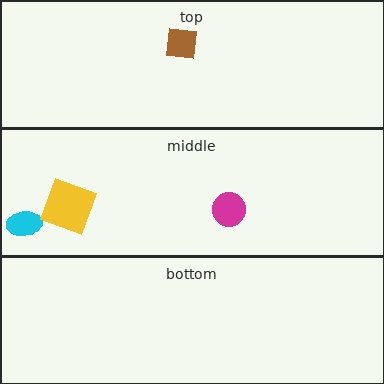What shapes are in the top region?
The brown square.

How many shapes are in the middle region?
3.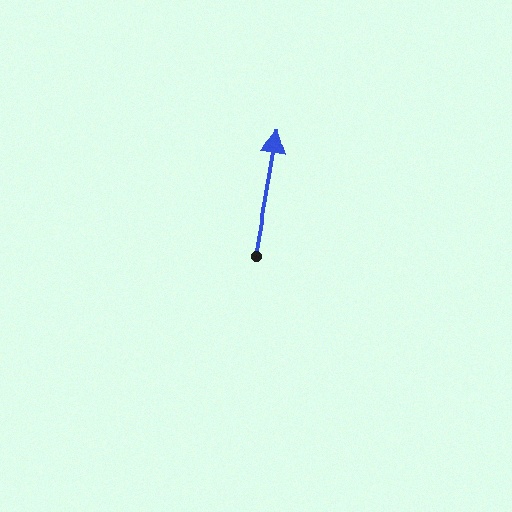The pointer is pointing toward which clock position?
Roughly 12 o'clock.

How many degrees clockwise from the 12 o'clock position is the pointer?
Approximately 10 degrees.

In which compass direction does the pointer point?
North.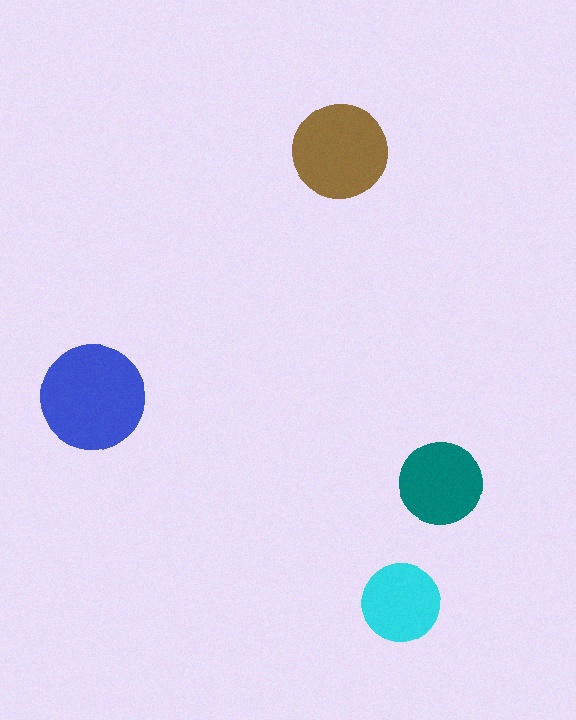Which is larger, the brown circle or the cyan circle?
The brown one.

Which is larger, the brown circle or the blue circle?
The blue one.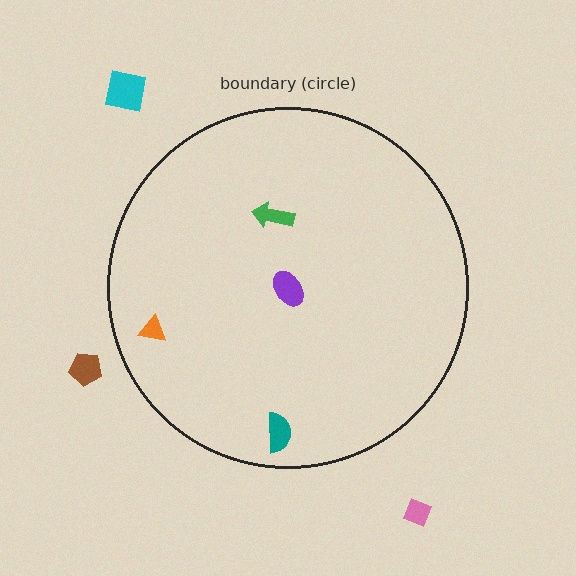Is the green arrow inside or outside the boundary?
Inside.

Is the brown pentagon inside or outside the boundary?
Outside.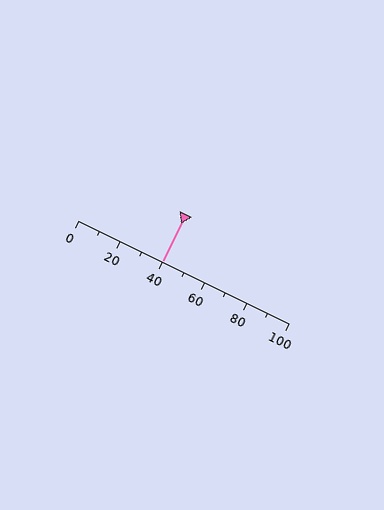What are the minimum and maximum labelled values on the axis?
The axis runs from 0 to 100.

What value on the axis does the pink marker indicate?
The marker indicates approximately 40.